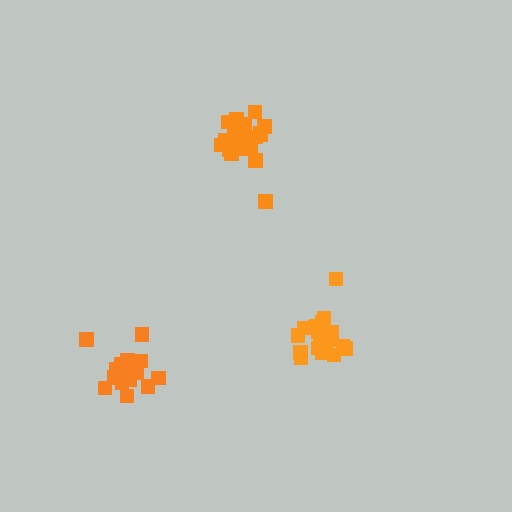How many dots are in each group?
Group 1: 21 dots, Group 2: 19 dots, Group 3: 18 dots (58 total).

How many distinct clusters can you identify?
There are 3 distinct clusters.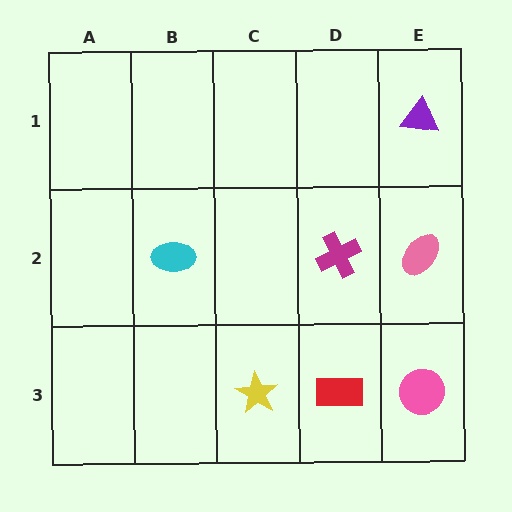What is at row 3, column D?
A red rectangle.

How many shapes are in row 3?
3 shapes.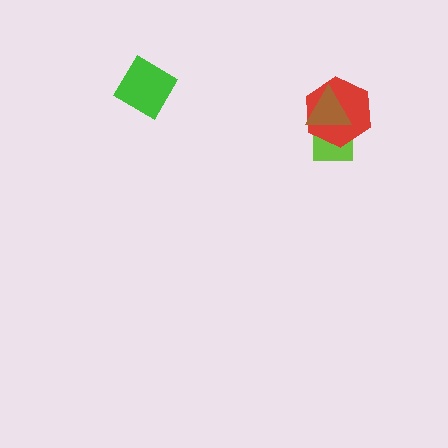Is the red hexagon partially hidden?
Yes, it is partially covered by another shape.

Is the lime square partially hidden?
Yes, it is partially covered by another shape.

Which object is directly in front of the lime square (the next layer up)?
The red hexagon is directly in front of the lime square.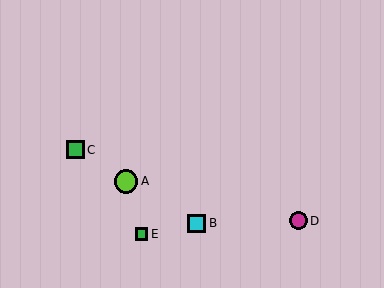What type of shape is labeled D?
Shape D is a magenta circle.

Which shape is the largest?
The lime circle (labeled A) is the largest.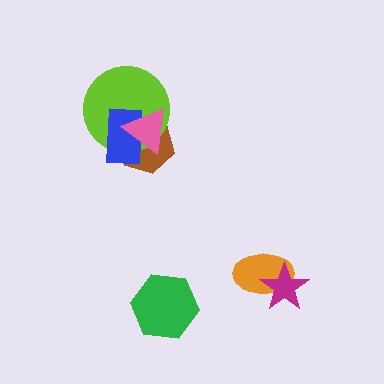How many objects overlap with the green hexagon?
0 objects overlap with the green hexagon.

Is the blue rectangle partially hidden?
Yes, it is partially covered by another shape.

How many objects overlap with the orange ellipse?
1 object overlaps with the orange ellipse.